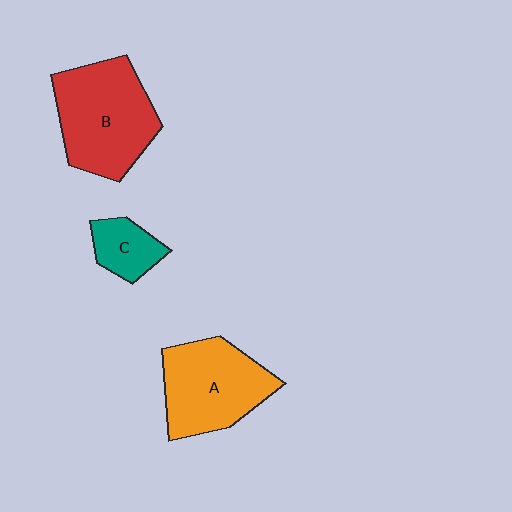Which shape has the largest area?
Shape B (red).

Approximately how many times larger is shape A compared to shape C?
Approximately 2.5 times.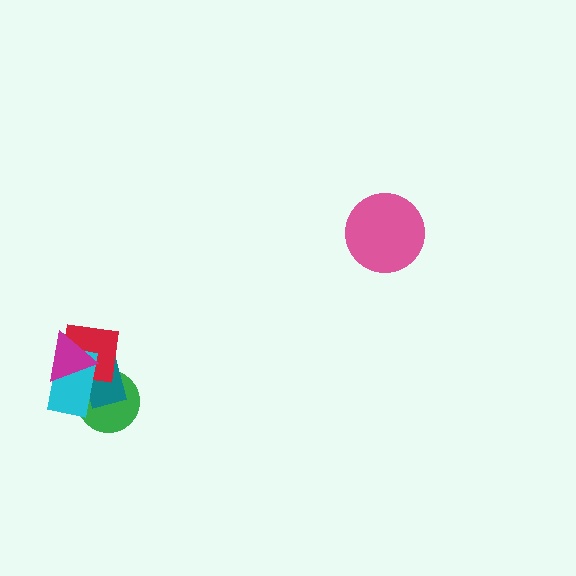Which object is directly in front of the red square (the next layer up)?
The cyan rectangle is directly in front of the red square.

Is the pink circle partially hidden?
No, no other shape covers it.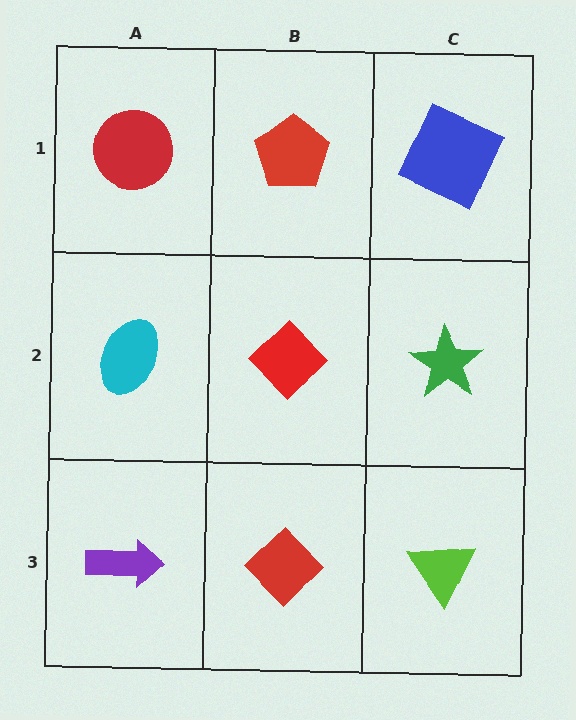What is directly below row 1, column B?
A red diamond.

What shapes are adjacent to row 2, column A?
A red circle (row 1, column A), a purple arrow (row 3, column A), a red diamond (row 2, column B).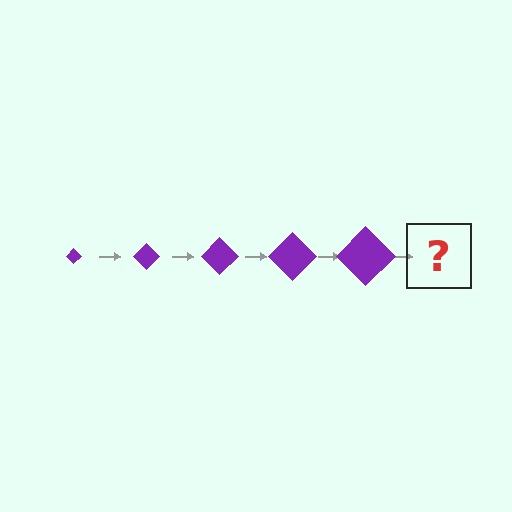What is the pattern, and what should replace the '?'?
The pattern is that the diamond gets progressively larger each step. The '?' should be a purple diamond, larger than the previous one.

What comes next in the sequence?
The next element should be a purple diamond, larger than the previous one.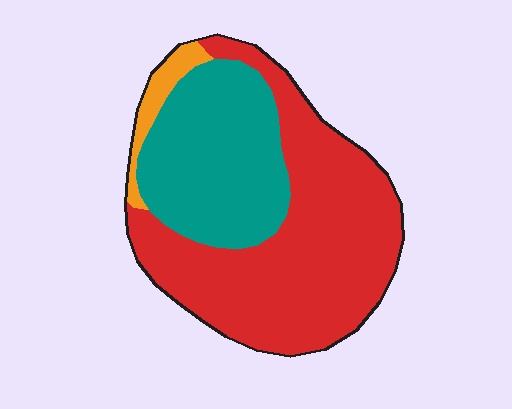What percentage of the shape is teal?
Teal takes up about one third (1/3) of the shape.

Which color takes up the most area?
Red, at roughly 60%.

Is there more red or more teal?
Red.